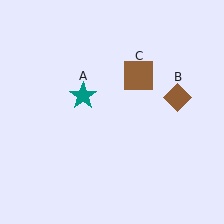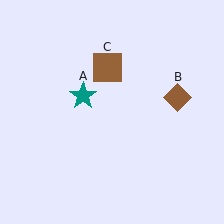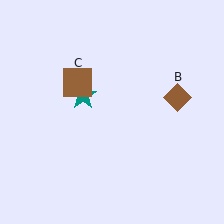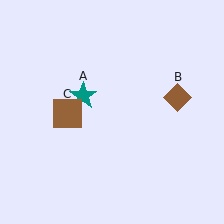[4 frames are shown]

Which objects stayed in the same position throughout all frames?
Teal star (object A) and brown diamond (object B) remained stationary.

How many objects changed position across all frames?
1 object changed position: brown square (object C).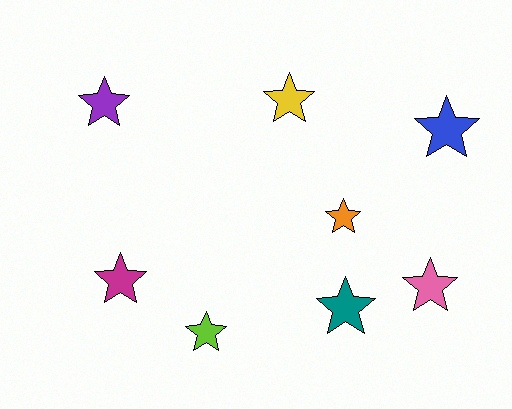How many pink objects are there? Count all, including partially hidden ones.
There is 1 pink object.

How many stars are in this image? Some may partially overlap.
There are 8 stars.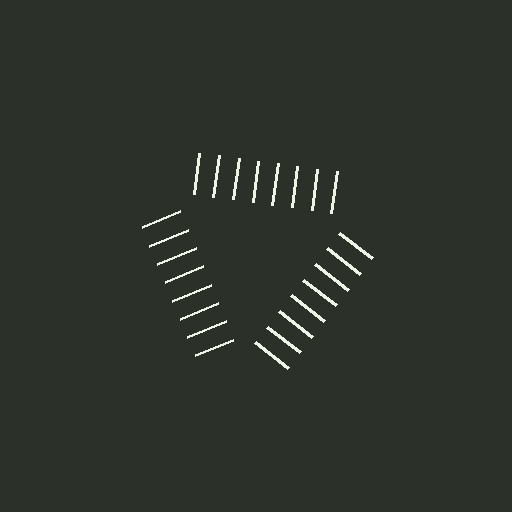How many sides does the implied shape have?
3 sides — the line-ends trace a triangle.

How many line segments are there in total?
24 — 8 along each of the 3 edges.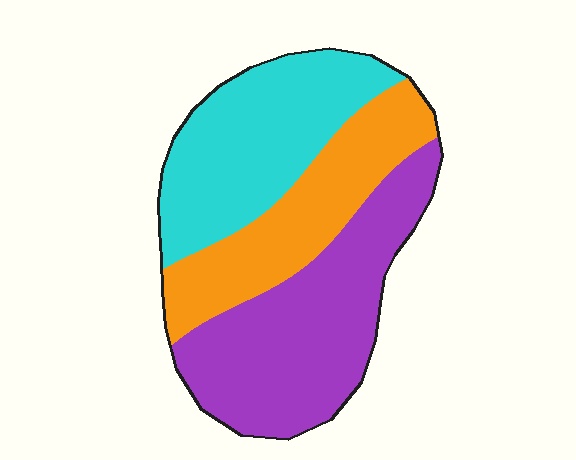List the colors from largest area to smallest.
From largest to smallest: purple, cyan, orange.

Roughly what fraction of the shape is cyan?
Cyan takes up about one third (1/3) of the shape.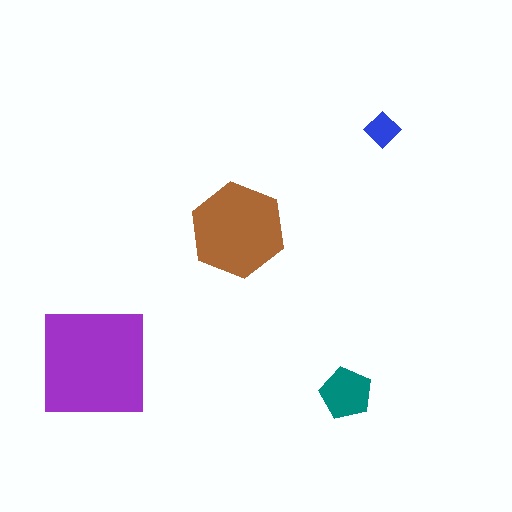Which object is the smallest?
The blue diamond.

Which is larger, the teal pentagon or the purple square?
The purple square.